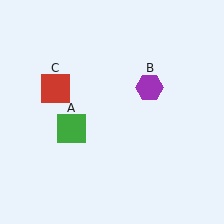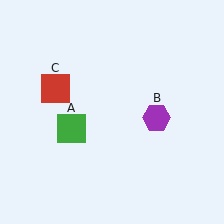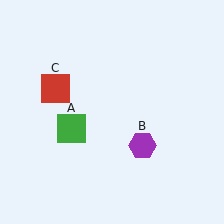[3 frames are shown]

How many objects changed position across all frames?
1 object changed position: purple hexagon (object B).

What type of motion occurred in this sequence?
The purple hexagon (object B) rotated clockwise around the center of the scene.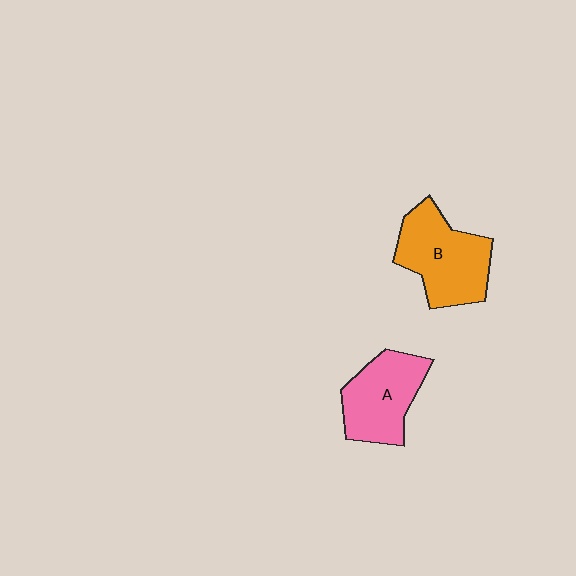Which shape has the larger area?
Shape B (orange).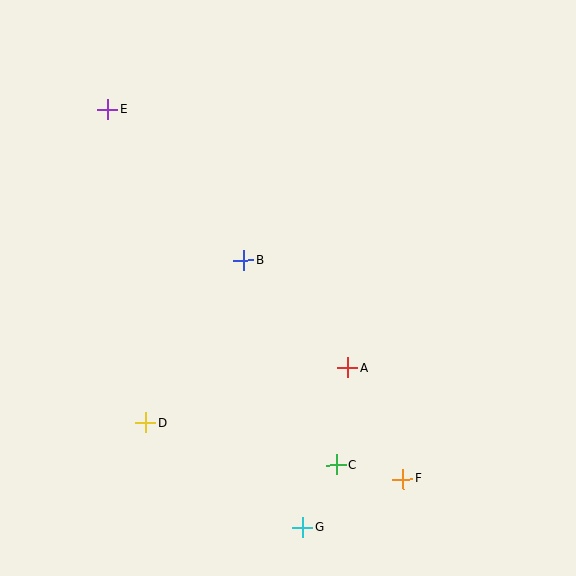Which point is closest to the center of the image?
Point B at (244, 260) is closest to the center.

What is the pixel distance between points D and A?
The distance between D and A is 209 pixels.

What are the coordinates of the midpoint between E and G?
The midpoint between E and G is at (205, 318).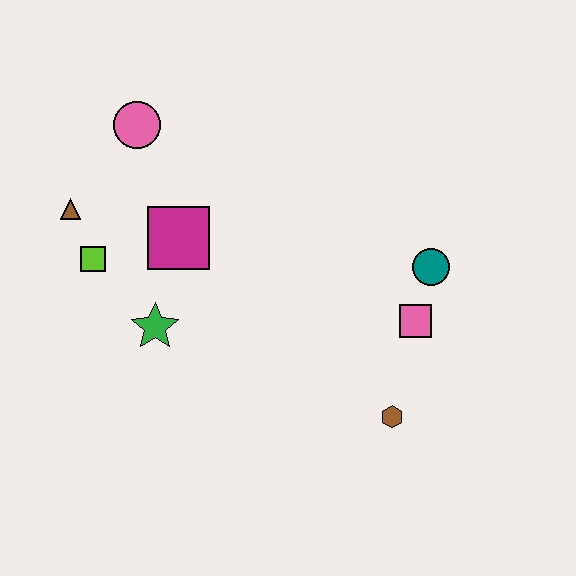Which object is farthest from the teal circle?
The brown triangle is farthest from the teal circle.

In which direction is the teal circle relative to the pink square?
The teal circle is above the pink square.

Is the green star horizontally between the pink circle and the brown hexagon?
Yes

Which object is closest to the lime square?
The brown triangle is closest to the lime square.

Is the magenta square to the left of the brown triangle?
No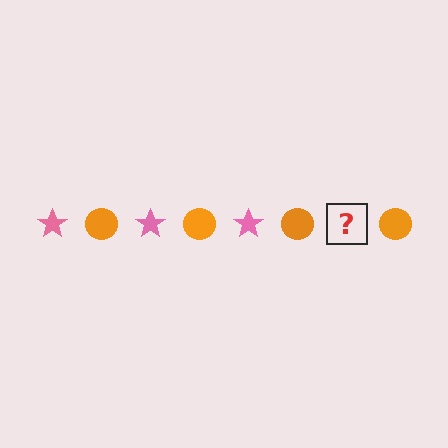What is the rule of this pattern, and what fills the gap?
The rule is that the pattern alternates between pink star and orange circle. The gap should be filled with a pink star.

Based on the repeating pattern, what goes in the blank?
The blank should be a pink star.